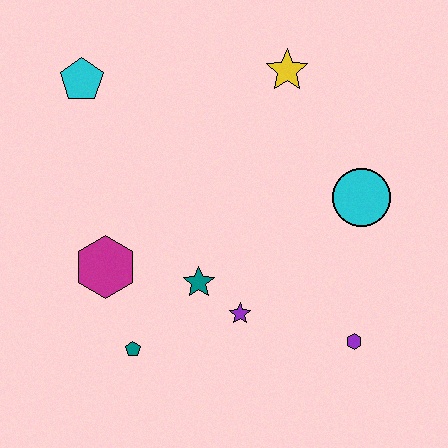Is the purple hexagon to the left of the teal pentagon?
No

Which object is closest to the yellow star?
The cyan circle is closest to the yellow star.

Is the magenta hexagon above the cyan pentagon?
No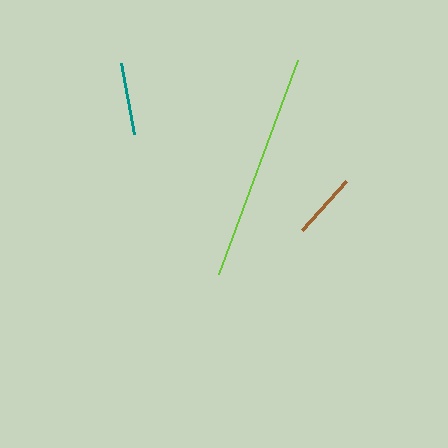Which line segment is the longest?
The lime line is the longest at approximately 228 pixels.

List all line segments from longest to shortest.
From longest to shortest: lime, teal, brown.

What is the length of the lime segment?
The lime segment is approximately 228 pixels long.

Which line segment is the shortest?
The brown line is the shortest at approximately 66 pixels.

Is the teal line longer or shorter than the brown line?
The teal line is longer than the brown line.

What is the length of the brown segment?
The brown segment is approximately 66 pixels long.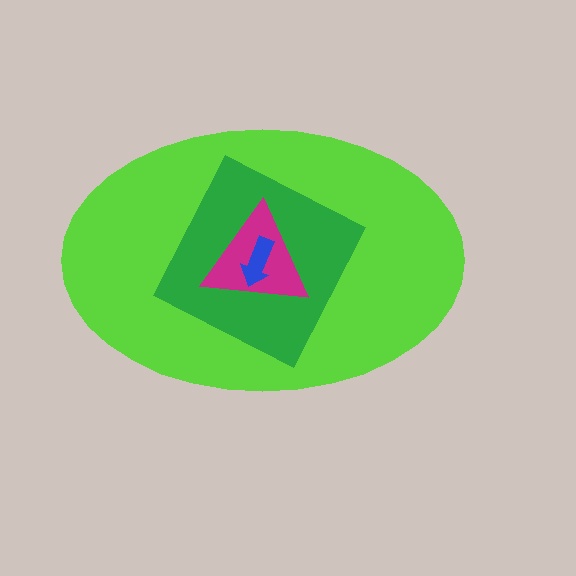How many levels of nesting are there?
4.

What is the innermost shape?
The blue arrow.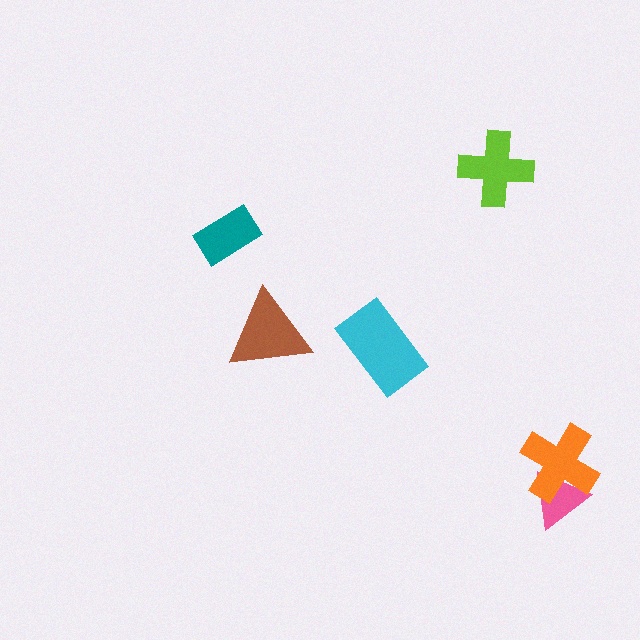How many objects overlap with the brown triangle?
0 objects overlap with the brown triangle.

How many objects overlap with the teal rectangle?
0 objects overlap with the teal rectangle.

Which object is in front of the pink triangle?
The orange cross is in front of the pink triangle.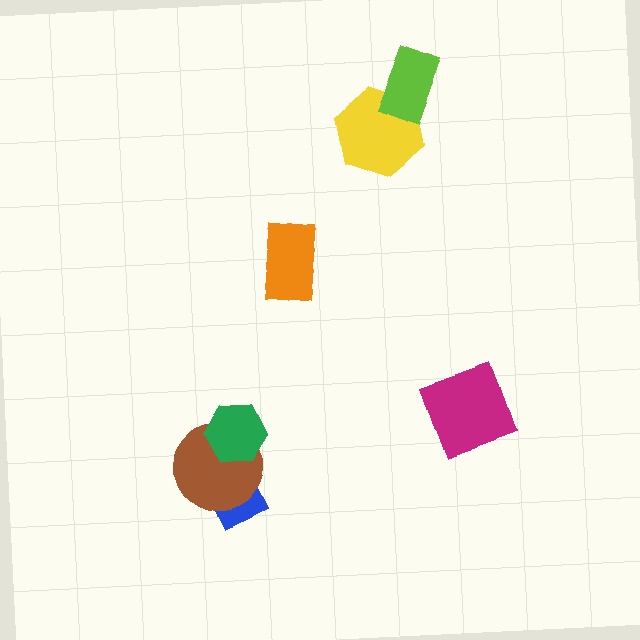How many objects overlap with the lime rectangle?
1 object overlaps with the lime rectangle.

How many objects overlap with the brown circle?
2 objects overlap with the brown circle.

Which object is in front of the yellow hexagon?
The lime rectangle is in front of the yellow hexagon.